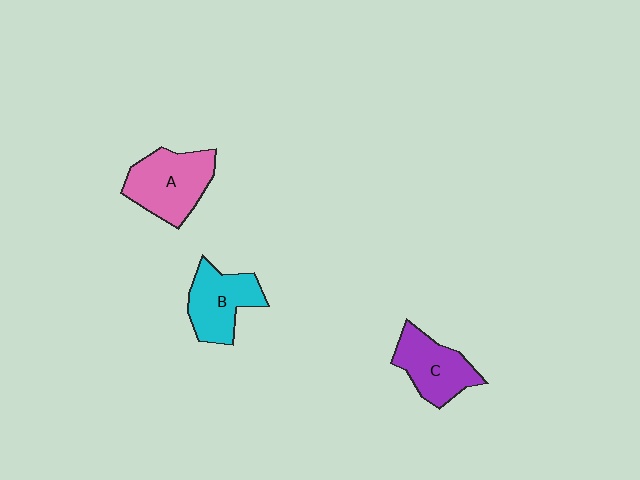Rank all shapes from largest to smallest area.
From largest to smallest: A (pink), B (cyan), C (purple).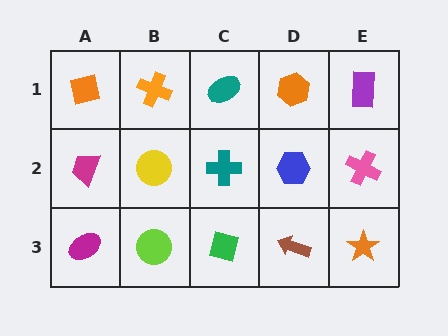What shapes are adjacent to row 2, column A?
An orange square (row 1, column A), a magenta ellipse (row 3, column A), a yellow circle (row 2, column B).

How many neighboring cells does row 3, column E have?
2.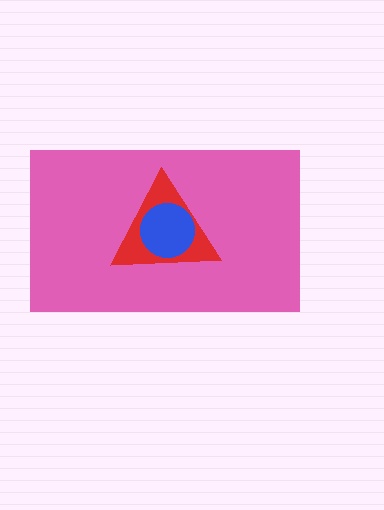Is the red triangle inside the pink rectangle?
Yes.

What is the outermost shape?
The pink rectangle.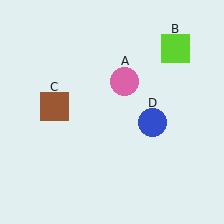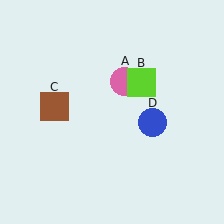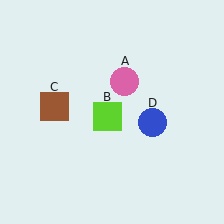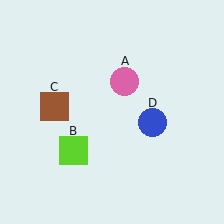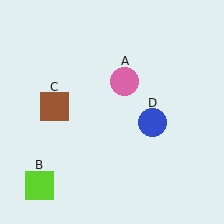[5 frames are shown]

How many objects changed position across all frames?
1 object changed position: lime square (object B).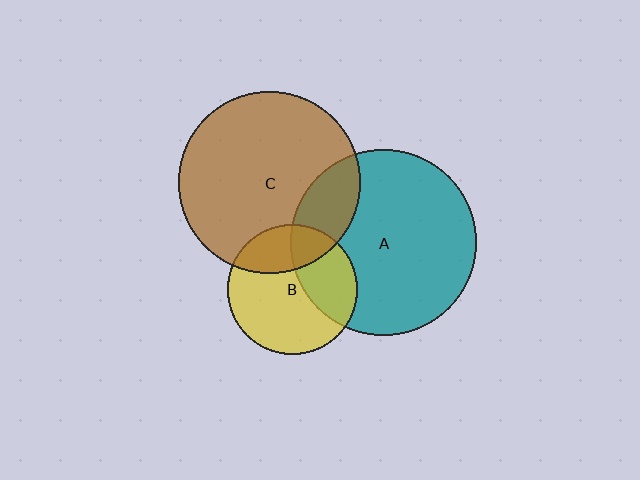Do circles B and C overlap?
Yes.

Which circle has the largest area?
Circle A (teal).